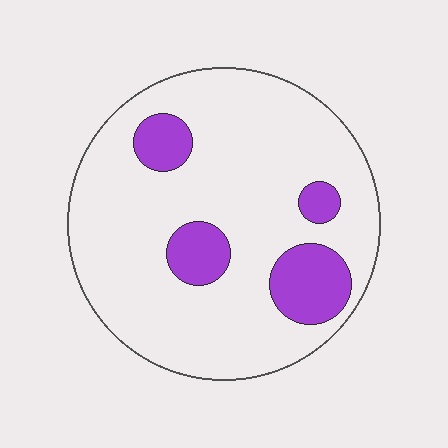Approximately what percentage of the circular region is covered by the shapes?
Approximately 15%.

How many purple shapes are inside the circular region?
4.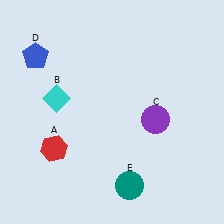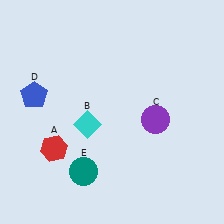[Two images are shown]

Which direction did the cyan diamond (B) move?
The cyan diamond (B) moved right.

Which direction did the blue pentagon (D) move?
The blue pentagon (D) moved down.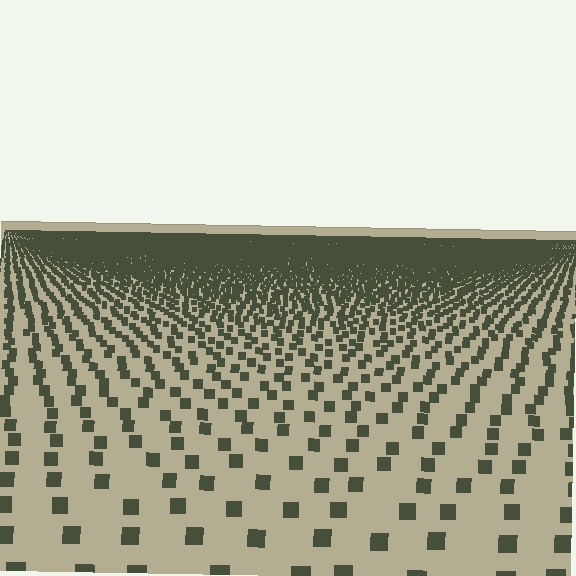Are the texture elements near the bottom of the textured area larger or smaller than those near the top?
Larger. Near the bottom, elements are closer to the viewer and appear at a bigger on-screen size.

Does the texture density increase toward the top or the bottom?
Density increases toward the top.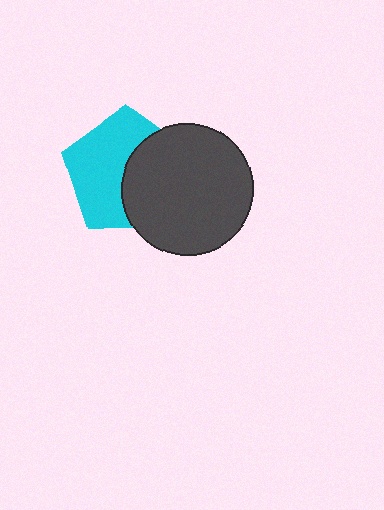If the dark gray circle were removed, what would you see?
You would see the complete cyan pentagon.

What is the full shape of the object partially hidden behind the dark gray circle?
The partially hidden object is a cyan pentagon.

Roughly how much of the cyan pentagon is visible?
About half of it is visible (roughly 56%).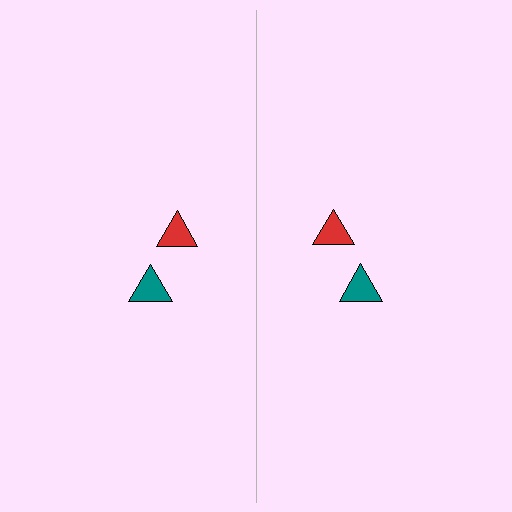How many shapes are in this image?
There are 4 shapes in this image.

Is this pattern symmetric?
Yes, this pattern has bilateral (reflection) symmetry.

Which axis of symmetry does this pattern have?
The pattern has a vertical axis of symmetry running through the center of the image.